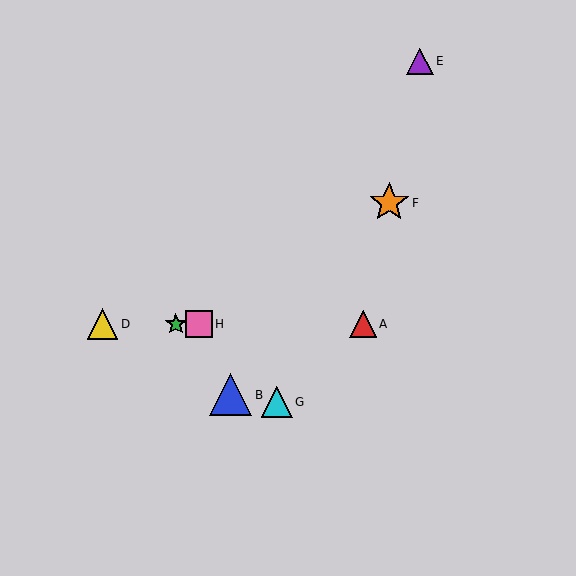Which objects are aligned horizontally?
Objects A, C, D, H are aligned horizontally.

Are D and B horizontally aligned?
No, D is at y≈324 and B is at y≈395.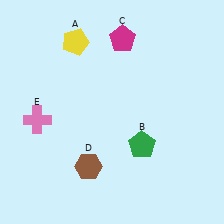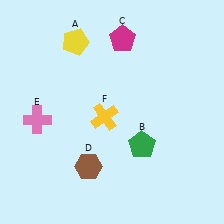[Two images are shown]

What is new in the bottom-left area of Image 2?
A yellow cross (F) was added in the bottom-left area of Image 2.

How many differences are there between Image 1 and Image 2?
There is 1 difference between the two images.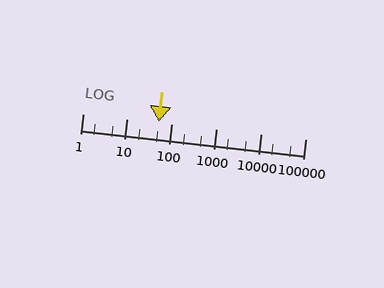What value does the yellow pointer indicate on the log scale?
The pointer indicates approximately 52.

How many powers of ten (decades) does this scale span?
The scale spans 5 decades, from 1 to 100000.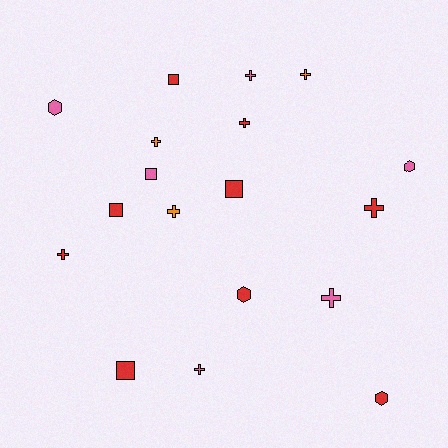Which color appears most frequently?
Red, with 9 objects.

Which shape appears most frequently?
Cross, with 9 objects.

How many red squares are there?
There are 4 red squares.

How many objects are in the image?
There are 18 objects.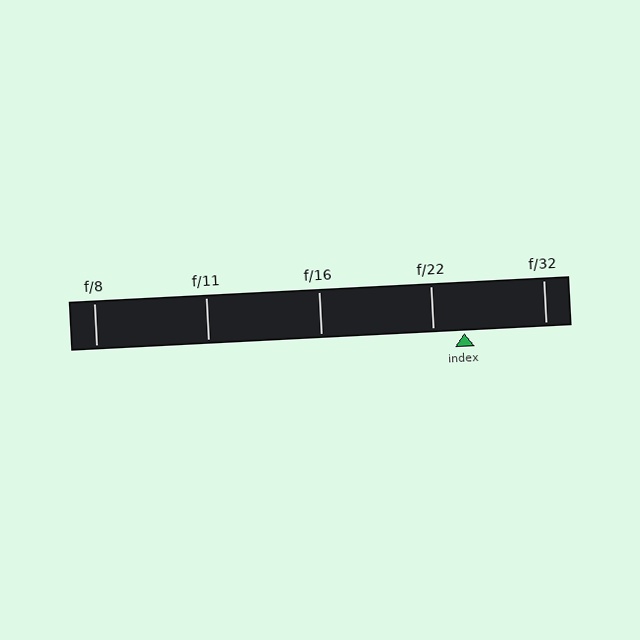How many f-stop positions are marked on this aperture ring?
There are 5 f-stop positions marked.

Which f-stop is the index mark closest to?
The index mark is closest to f/22.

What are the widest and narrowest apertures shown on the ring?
The widest aperture shown is f/8 and the narrowest is f/32.